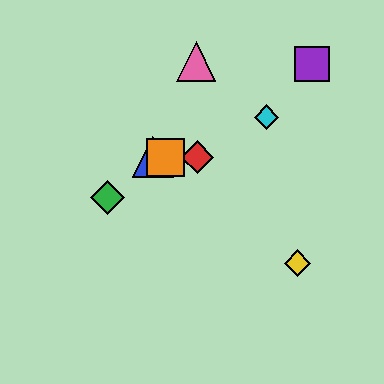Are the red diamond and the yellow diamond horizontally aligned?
No, the red diamond is at y≈157 and the yellow diamond is at y≈263.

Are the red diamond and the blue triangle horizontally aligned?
Yes, both are at y≈157.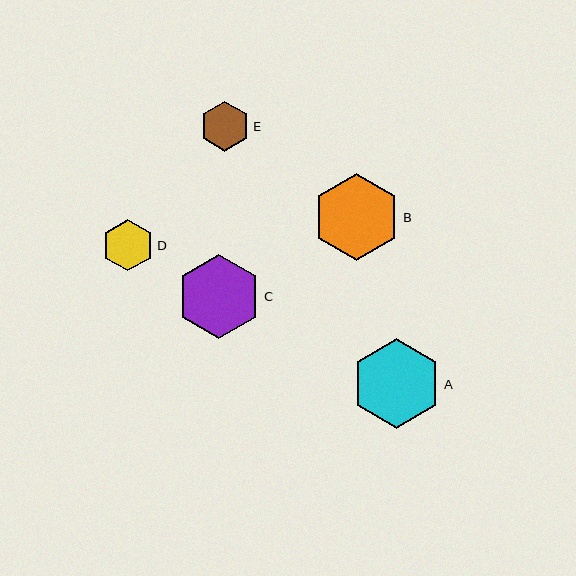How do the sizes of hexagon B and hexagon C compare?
Hexagon B and hexagon C are approximately the same size.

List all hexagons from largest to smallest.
From largest to smallest: A, B, C, D, E.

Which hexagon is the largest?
Hexagon A is the largest with a size of approximately 89 pixels.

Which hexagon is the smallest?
Hexagon E is the smallest with a size of approximately 50 pixels.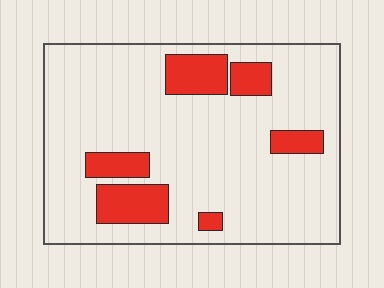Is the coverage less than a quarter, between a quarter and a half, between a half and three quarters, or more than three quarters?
Less than a quarter.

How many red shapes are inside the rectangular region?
6.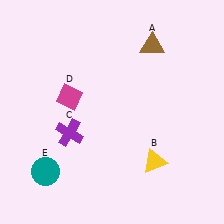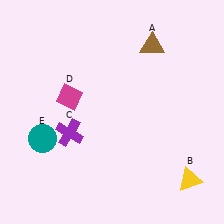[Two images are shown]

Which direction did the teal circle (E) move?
The teal circle (E) moved up.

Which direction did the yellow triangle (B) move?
The yellow triangle (B) moved right.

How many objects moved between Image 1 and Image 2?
2 objects moved between the two images.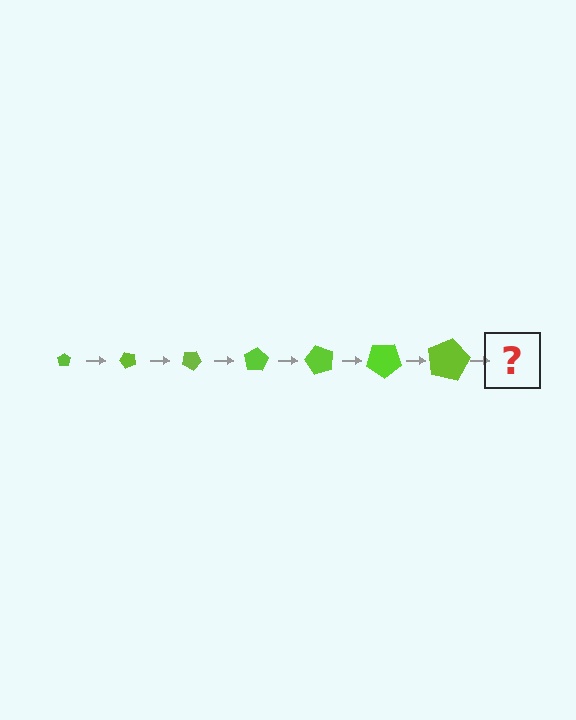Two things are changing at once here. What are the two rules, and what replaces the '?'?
The two rules are that the pentagon grows larger each step and it rotates 50 degrees each step. The '?' should be a pentagon, larger than the previous one and rotated 350 degrees from the start.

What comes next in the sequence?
The next element should be a pentagon, larger than the previous one and rotated 350 degrees from the start.